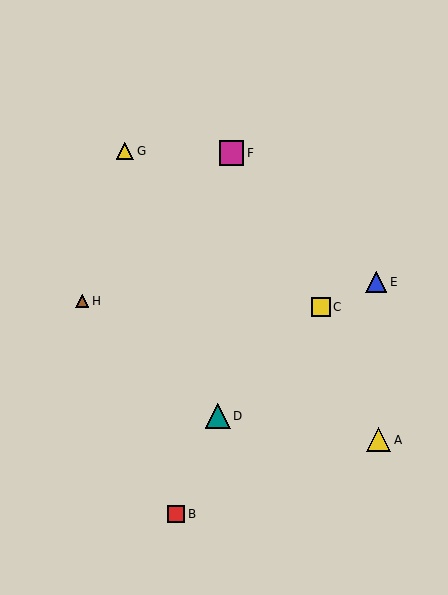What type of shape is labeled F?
Shape F is a magenta square.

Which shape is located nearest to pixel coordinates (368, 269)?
The blue triangle (labeled E) at (376, 282) is nearest to that location.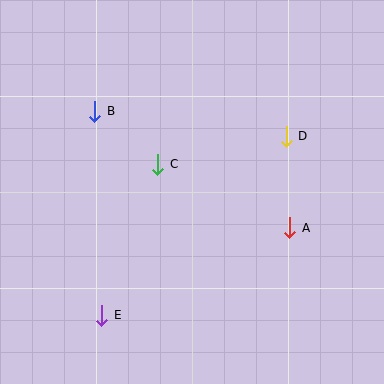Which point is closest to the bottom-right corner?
Point A is closest to the bottom-right corner.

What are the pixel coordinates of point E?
Point E is at (102, 315).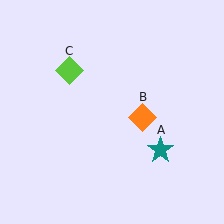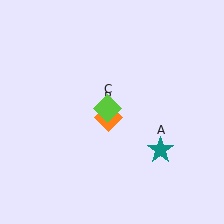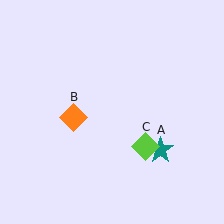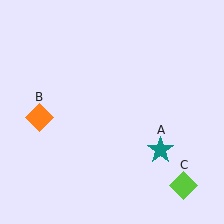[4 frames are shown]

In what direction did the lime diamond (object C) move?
The lime diamond (object C) moved down and to the right.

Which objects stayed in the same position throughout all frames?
Teal star (object A) remained stationary.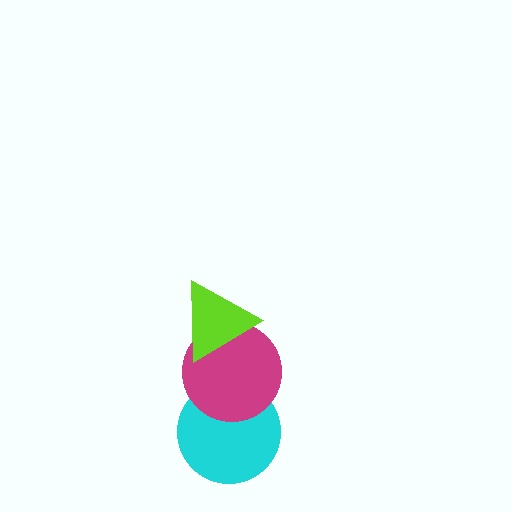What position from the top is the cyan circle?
The cyan circle is 3rd from the top.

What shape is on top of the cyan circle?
The magenta circle is on top of the cyan circle.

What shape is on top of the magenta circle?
The lime triangle is on top of the magenta circle.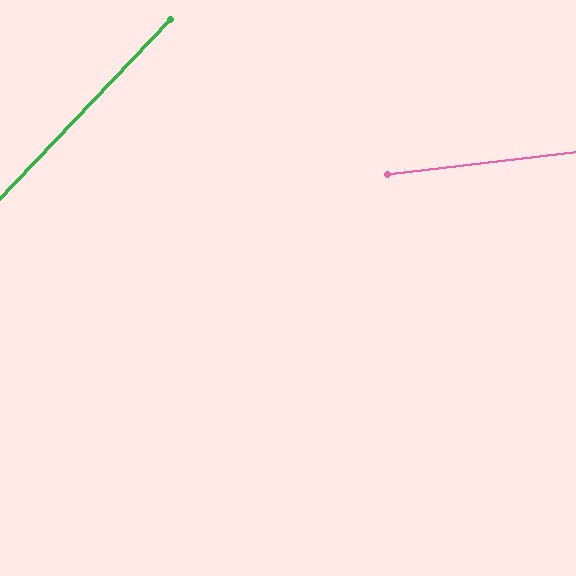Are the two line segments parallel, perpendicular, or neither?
Neither parallel nor perpendicular — they differ by about 39°.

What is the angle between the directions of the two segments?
Approximately 39 degrees.